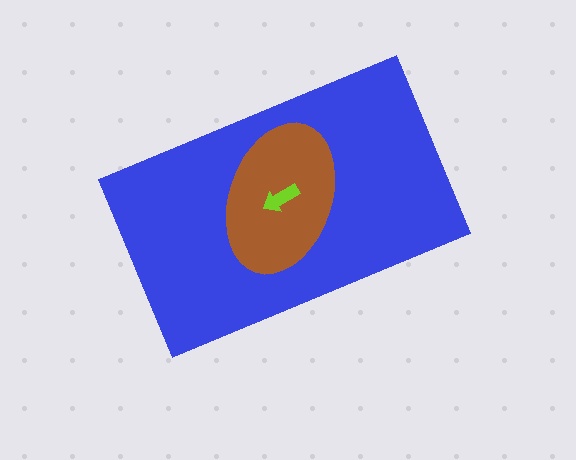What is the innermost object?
The lime arrow.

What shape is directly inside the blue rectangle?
The brown ellipse.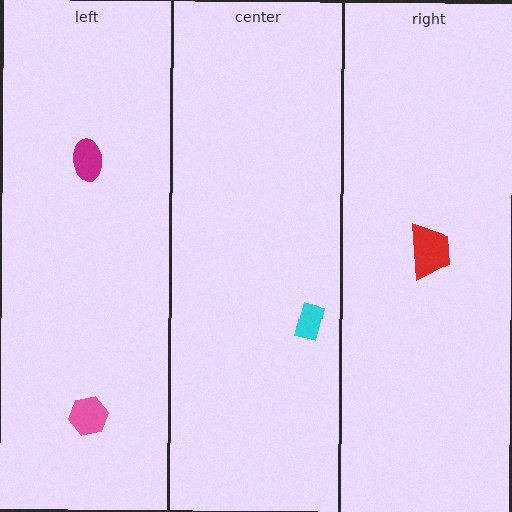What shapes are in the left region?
The magenta ellipse, the pink hexagon.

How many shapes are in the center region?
1.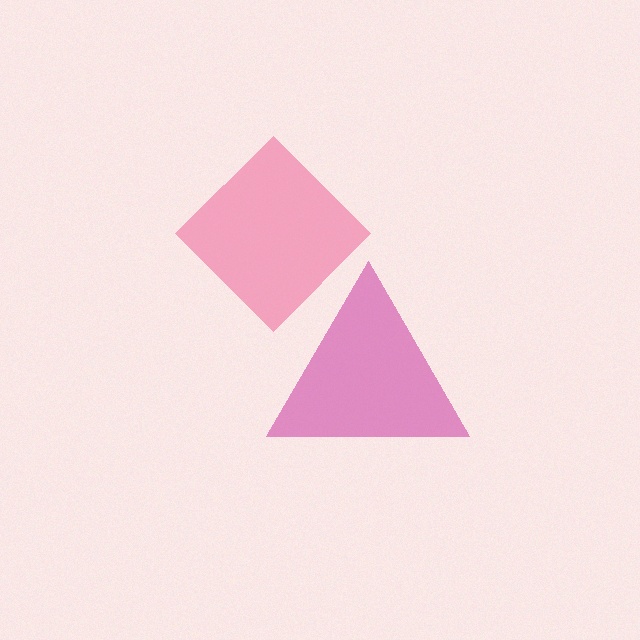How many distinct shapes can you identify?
There are 2 distinct shapes: a magenta triangle, a pink diamond.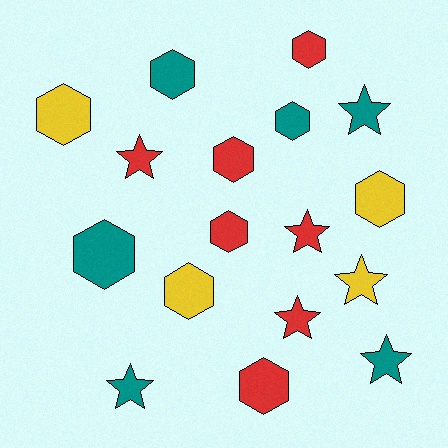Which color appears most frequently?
Red, with 7 objects.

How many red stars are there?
There are 3 red stars.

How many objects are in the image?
There are 17 objects.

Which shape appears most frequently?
Hexagon, with 10 objects.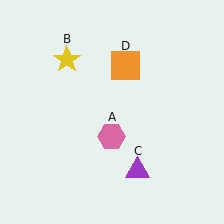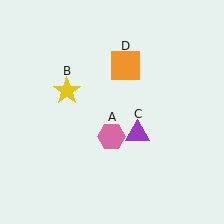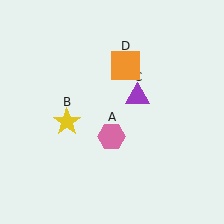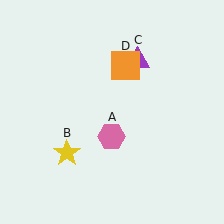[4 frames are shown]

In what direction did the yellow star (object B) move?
The yellow star (object B) moved down.